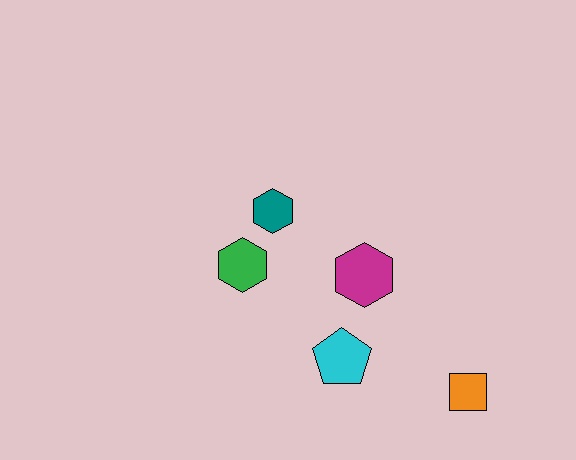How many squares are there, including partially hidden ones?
There is 1 square.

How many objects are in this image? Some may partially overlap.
There are 5 objects.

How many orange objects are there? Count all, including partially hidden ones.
There is 1 orange object.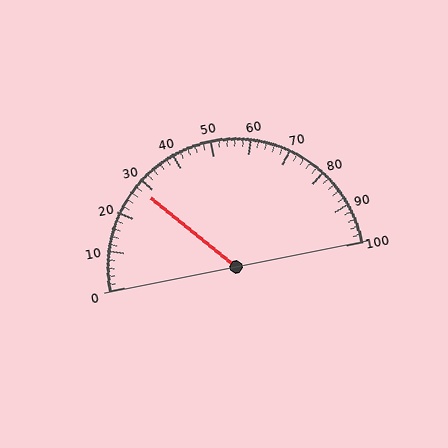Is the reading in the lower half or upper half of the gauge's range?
The reading is in the lower half of the range (0 to 100).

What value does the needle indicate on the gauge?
The needle indicates approximately 28.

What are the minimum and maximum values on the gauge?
The gauge ranges from 0 to 100.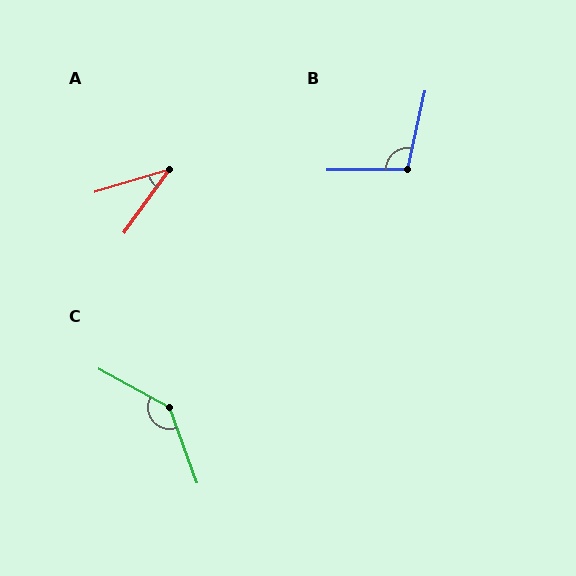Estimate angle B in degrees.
Approximately 103 degrees.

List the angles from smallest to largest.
A (38°), B (103°), C (138°).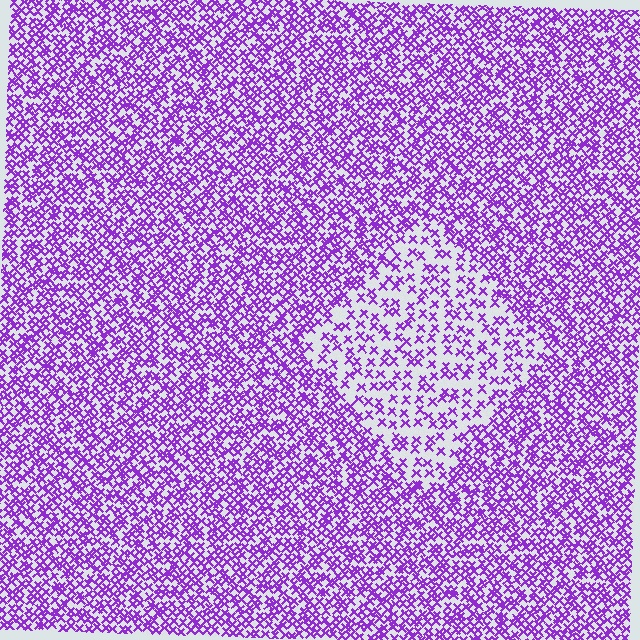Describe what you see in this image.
The image contains small purple elements arranged at two different densities. A diamond-shaped region is visible where the elements are less densely packed than the surrounding area.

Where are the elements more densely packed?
The elements are more densely packed outside the diamond boundary.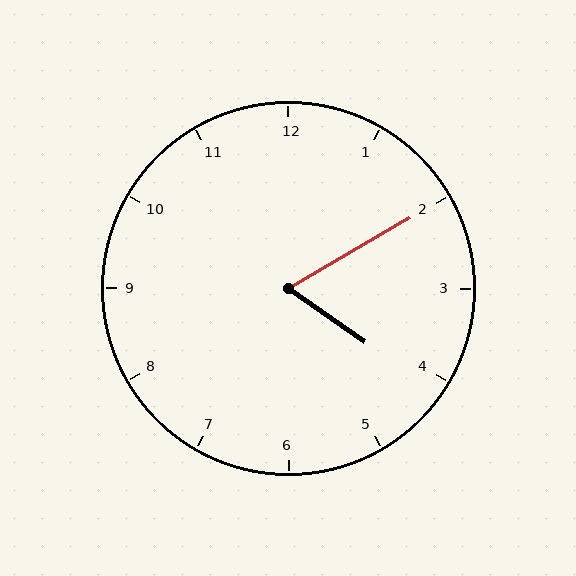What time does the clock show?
4:10.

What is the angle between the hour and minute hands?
Approximately 65 degrees.